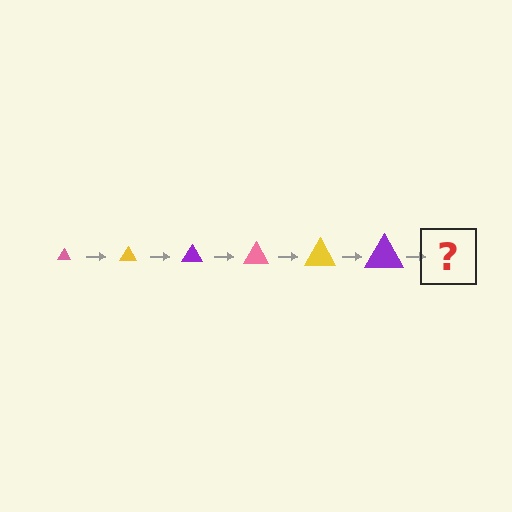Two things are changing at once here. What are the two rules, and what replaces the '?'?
The two rules are that the triangle grows larger each step and the color cycles through pink, yellow, and purple. The '?' should be a pink triangle, larger than the previous one.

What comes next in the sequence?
The next element should be a pink triangle, larger than the previous one.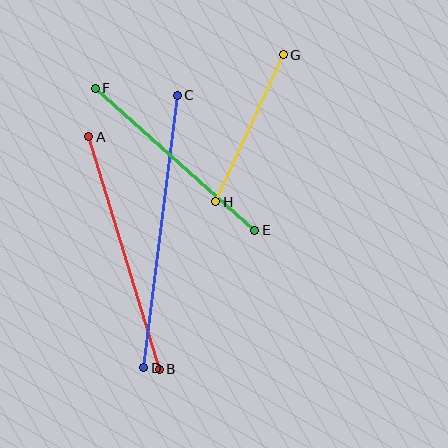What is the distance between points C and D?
The distance is approximately 275 pixels.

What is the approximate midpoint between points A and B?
The midpoint is at approximately (124, 253) pixels.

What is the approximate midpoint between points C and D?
The midpoint is at approximately (160, 232) pixels.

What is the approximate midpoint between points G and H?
The midpoint is at approximately (249, 128) pixels.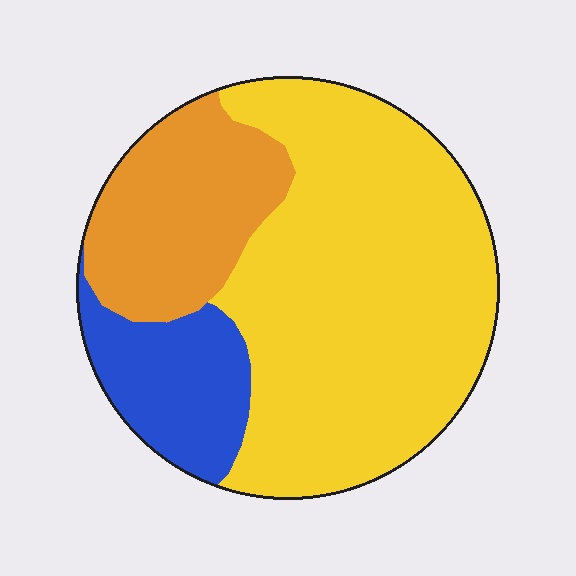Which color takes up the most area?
Yellow, at roughly 60%.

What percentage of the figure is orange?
Orange covers about 20% of the figure.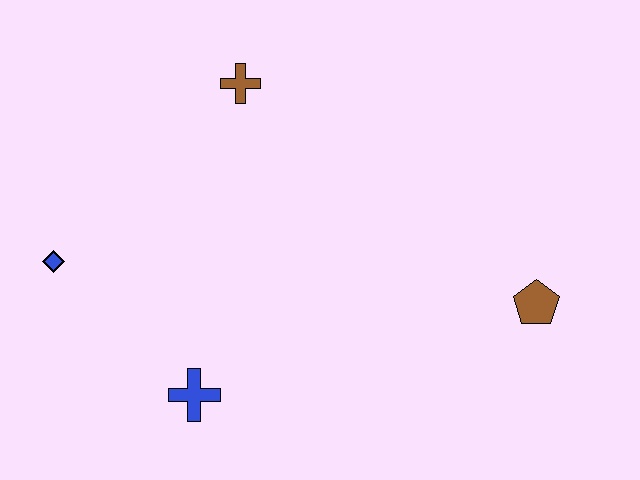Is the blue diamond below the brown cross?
Yes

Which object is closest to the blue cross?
The blue diamond is closest to the blue cross.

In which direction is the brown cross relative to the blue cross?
The brown cross is above the blue cross.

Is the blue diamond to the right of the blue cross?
No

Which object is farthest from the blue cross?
The brown pentagon is farthest from the blue cross.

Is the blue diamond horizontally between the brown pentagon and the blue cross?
No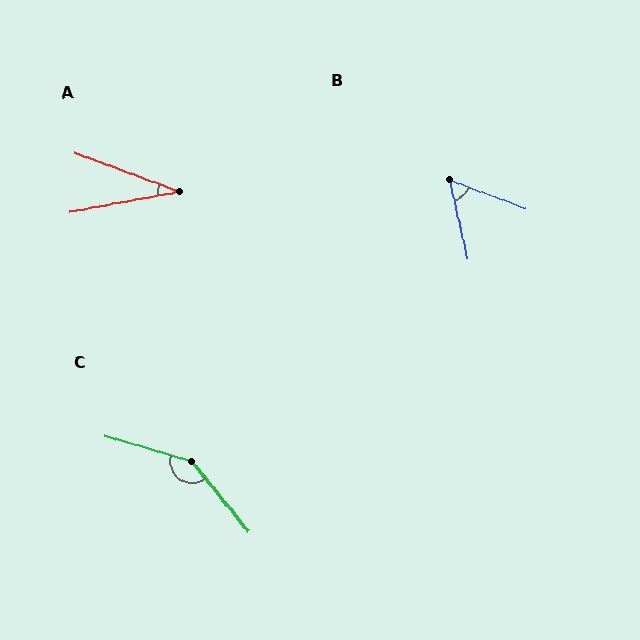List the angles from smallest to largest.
A (31°), B (57°), C (145°).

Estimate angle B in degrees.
Approximately 57 degrees.